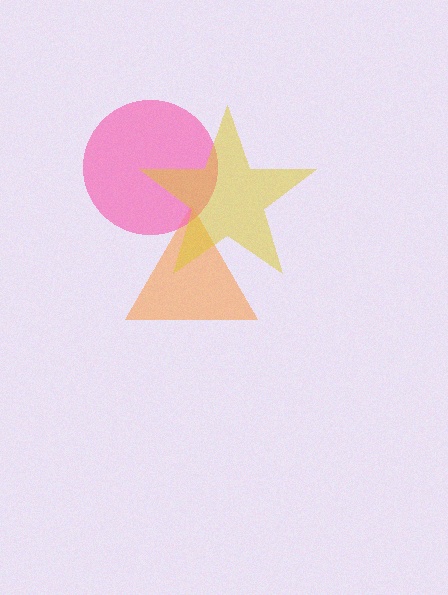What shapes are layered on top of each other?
The layered shapes are: an orange triangle, a pink circle, a yellow star.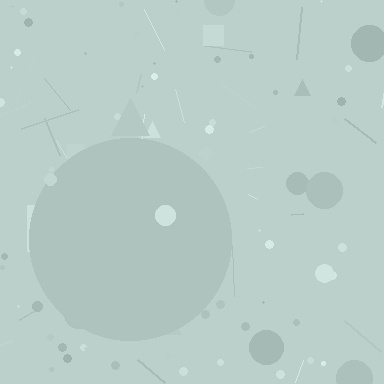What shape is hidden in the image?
A circle is hidden in the image.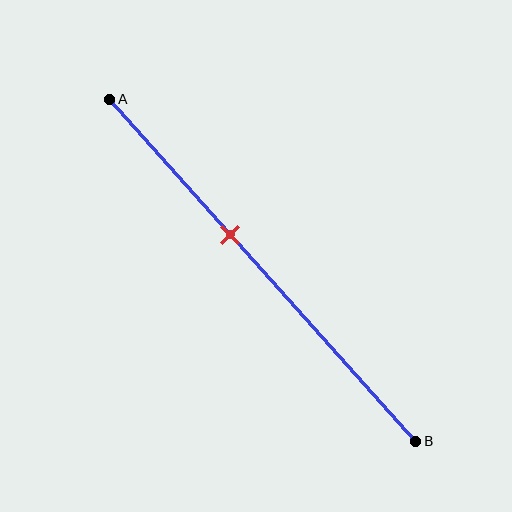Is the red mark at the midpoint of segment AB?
No, the mark is at about 40% from A, not at the 50% midpoint.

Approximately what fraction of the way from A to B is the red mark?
The red mark is approximately 40% of the way from A to B.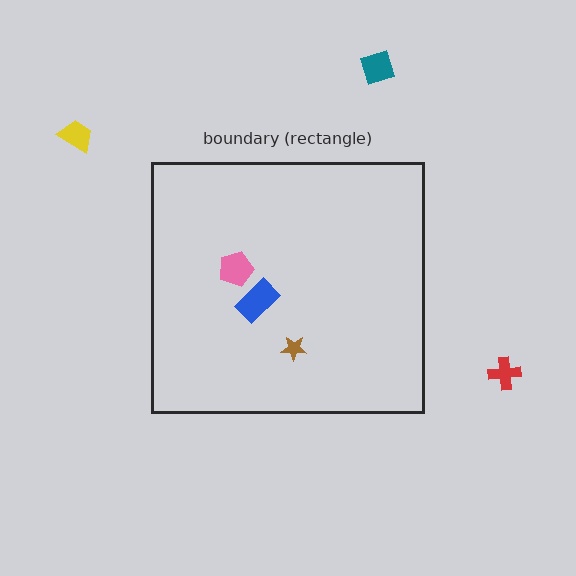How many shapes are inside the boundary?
3 inside, 3 outside.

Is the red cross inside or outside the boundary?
Outside.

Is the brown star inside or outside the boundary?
Inside.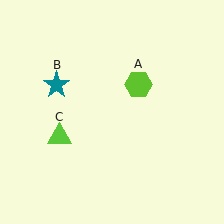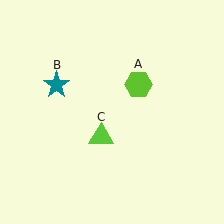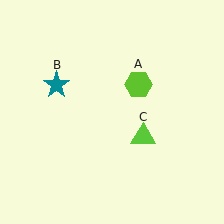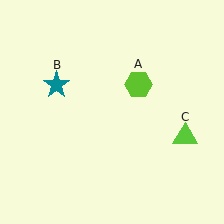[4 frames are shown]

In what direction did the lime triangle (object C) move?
The lime triangle (object C) moved right.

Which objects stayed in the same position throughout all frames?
Lime hexagon (object A) and teal star (object B) remained stationary.